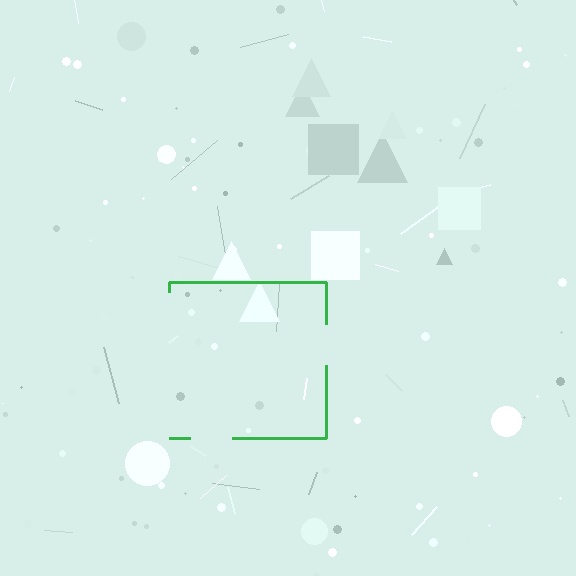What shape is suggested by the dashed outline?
The dashed outline suggests a square.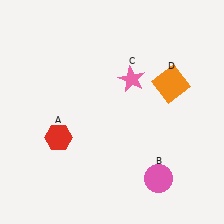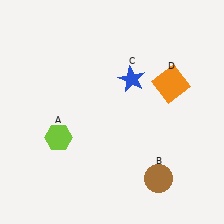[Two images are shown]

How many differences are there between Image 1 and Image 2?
There are 3 differences between the two images.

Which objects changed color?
A changed from red to lime. B changed from pink to brown. C changed from pink to blue.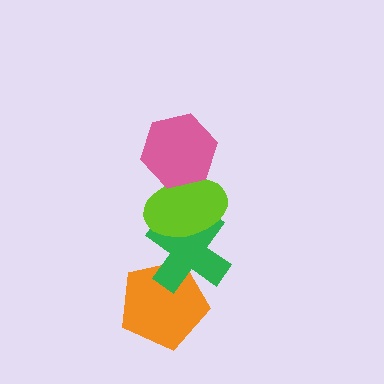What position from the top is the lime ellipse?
The lime ellipse is 2nd from the top.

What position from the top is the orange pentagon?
The orange pentagon is 4th from the top.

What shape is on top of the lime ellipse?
The pink hexagon is on top of the lime ellipse.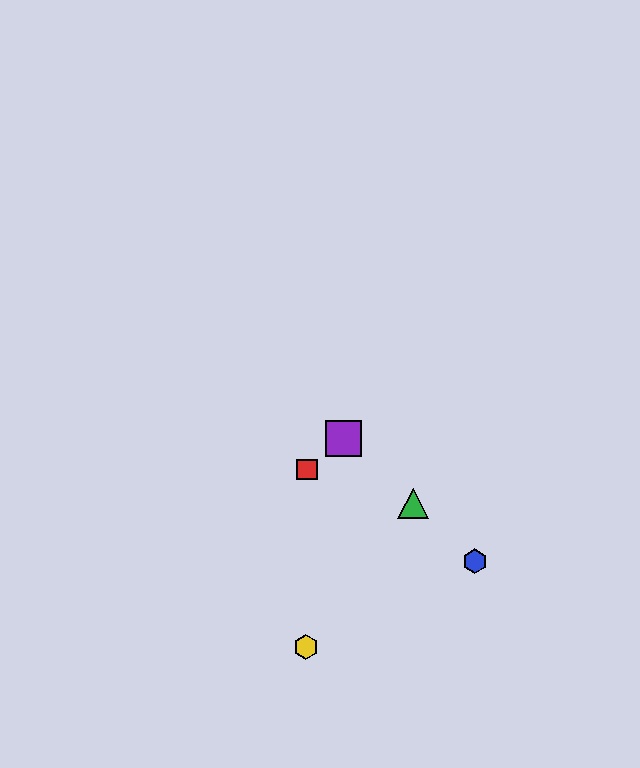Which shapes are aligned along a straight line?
The blue hexagon, the green triangle, the purple square are aligned along a straight line.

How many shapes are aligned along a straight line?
3 shapes (the blue hexagon, the green triangle, the purple square) are aligned along a straight line.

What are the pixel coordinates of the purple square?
The purple square is at (343, 439).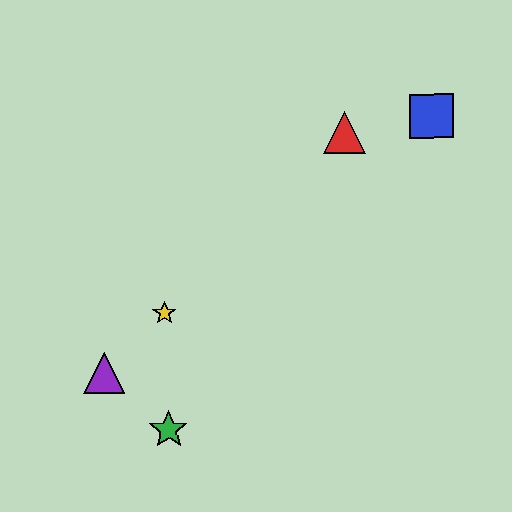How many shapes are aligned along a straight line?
3 shapes (the red triangle, the yellow star, the purple triangle) are aligned along a straight line.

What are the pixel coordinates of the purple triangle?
The purple triangle is at (104, 374).